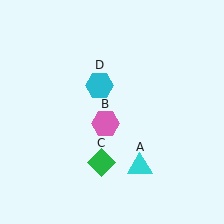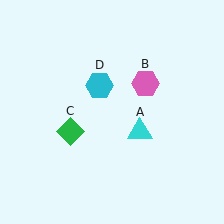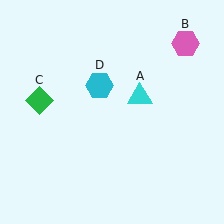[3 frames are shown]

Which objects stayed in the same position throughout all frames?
Cyan hexagon (object D) remained stationary.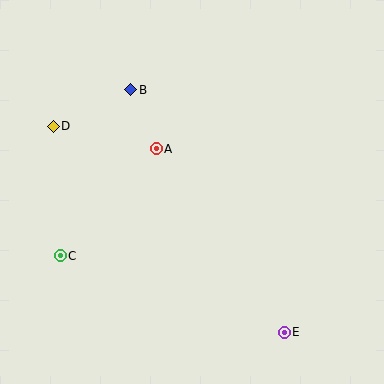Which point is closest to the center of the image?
Point A at (156, 149) is closest to the center.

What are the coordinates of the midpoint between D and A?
The midpoint between D and A is at (105, 137).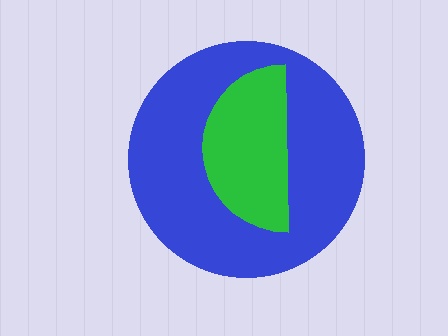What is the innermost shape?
The green semicircle.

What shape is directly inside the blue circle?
The green semicircle.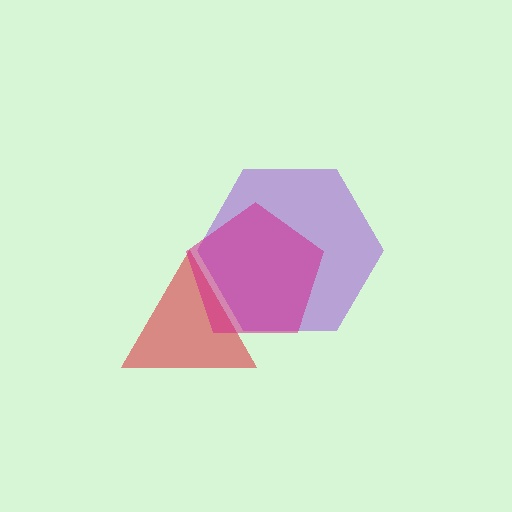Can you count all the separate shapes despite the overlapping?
Yes, there are 3 separate shapes.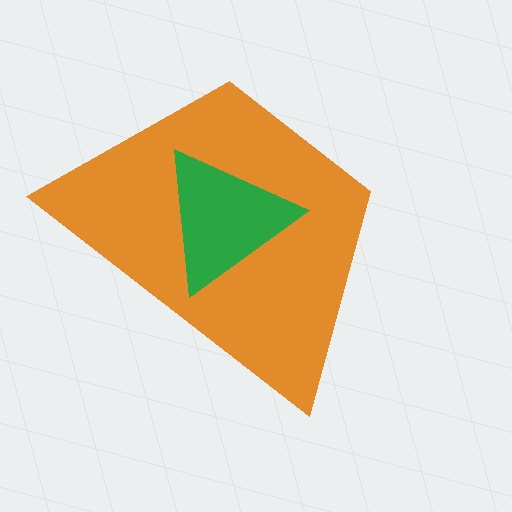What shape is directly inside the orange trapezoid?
The green triangle.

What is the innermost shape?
The green triangle.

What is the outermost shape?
The orange trapezoid.